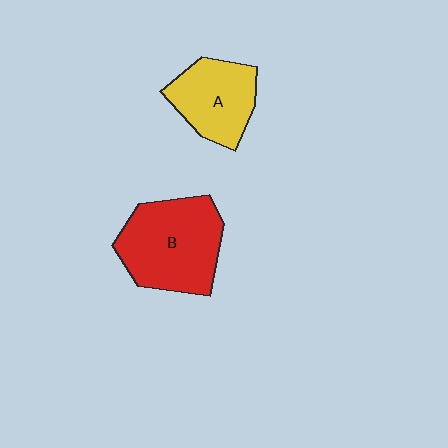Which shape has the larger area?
Shape B (red).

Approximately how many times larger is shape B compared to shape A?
Approximately 1.5 times.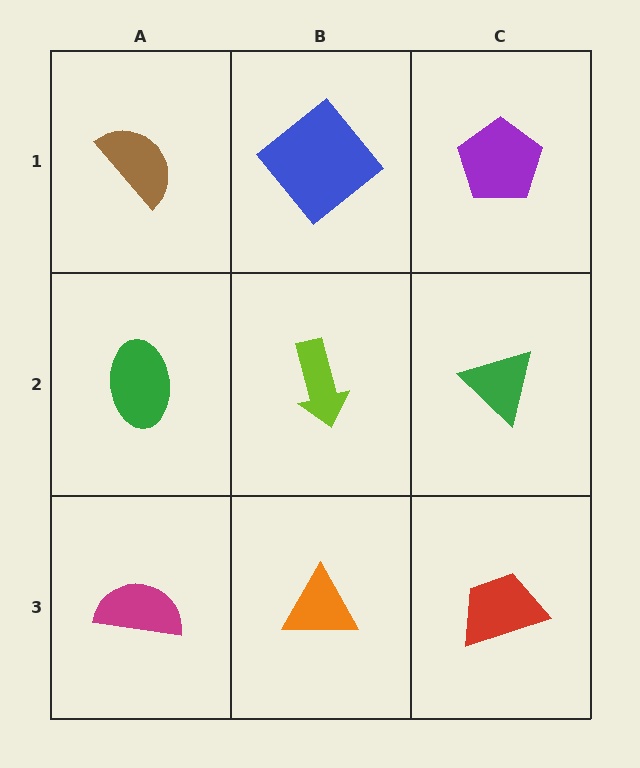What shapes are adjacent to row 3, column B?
A lime arrow (row 2, column B), a magenta semicircle (row 3, column A), a red trapezoid (row 3, column C).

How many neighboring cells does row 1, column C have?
2.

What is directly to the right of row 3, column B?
A red trapezoid.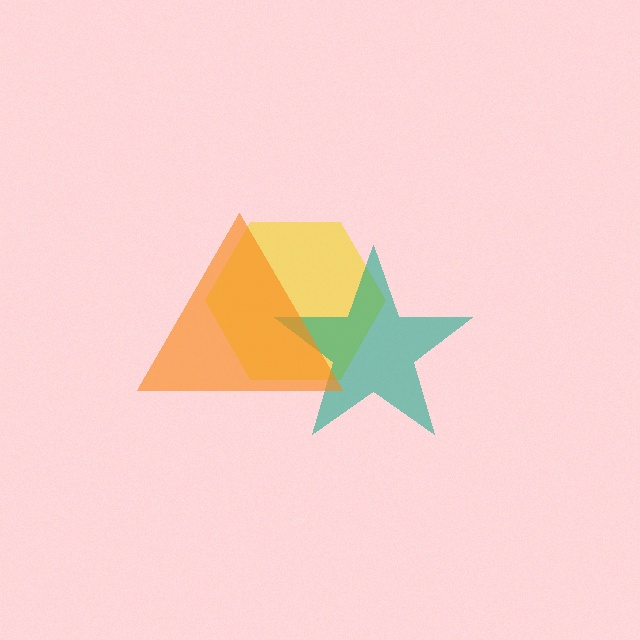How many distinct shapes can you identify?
There are 3 distinct shapes: a yellow hexagon, a teal star, an orange triangle.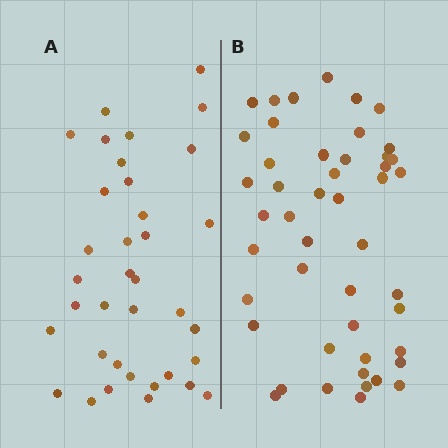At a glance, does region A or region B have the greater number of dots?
Region B (the right region) has more dots.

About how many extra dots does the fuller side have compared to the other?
Region B has roughly 12 or so more dots than region A.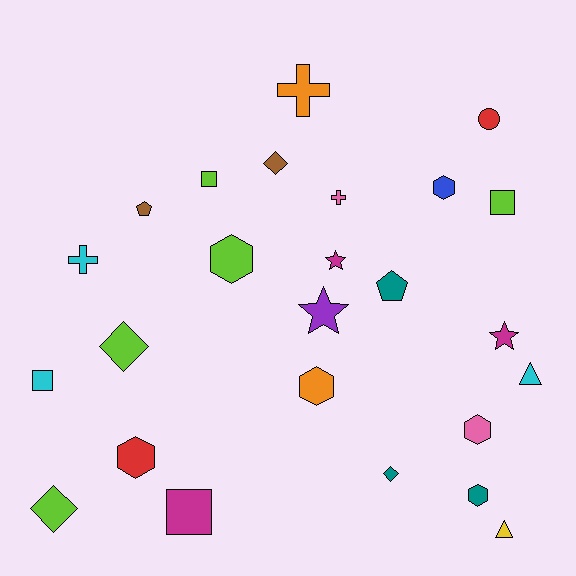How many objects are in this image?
There are 25 objects.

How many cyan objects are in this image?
There are 3 cyan objects.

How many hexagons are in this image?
There are 6 hexagons.